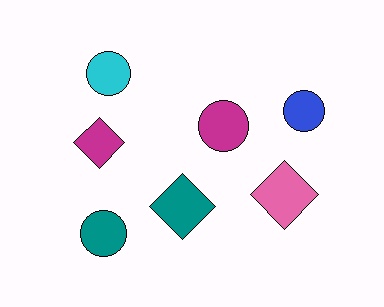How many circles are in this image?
There are 4 circles.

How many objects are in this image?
There are 7 objects.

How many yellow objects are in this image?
There are no yellow objects.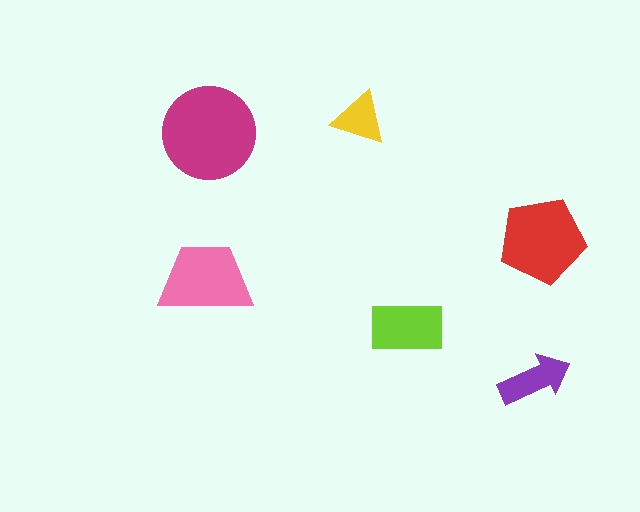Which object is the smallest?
The yellow triangle.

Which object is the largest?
The magenta circle.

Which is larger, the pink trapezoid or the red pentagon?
The red pentagon.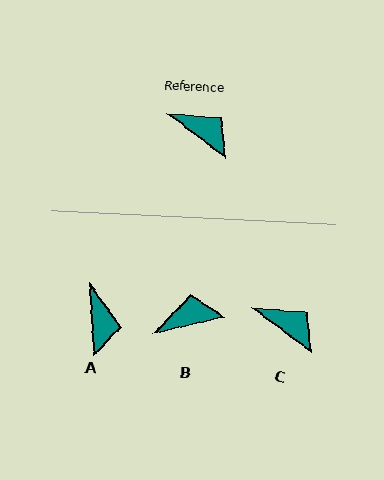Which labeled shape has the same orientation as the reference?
C.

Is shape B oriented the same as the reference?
No, it is off by about 50 degrees.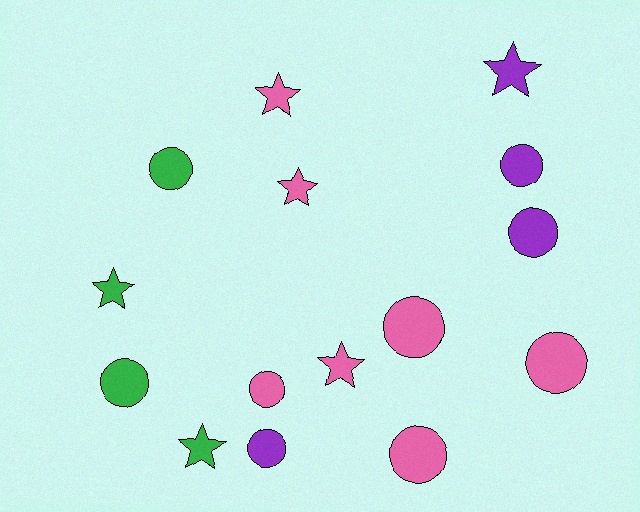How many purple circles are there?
There are 3 purple circles.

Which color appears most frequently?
Pink, with 7 objects.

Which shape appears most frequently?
Circle, with 9 objects.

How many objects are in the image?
There are 15 objects.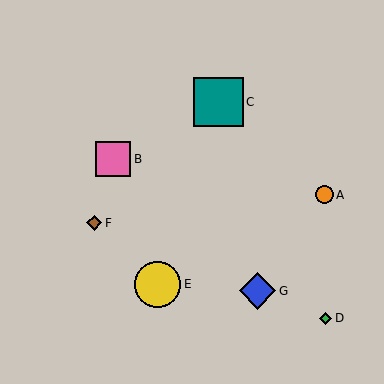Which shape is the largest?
The teal square (labeled C) is the largest.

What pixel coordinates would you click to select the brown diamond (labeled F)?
Click at (94, 223) to select the brown diamond F.